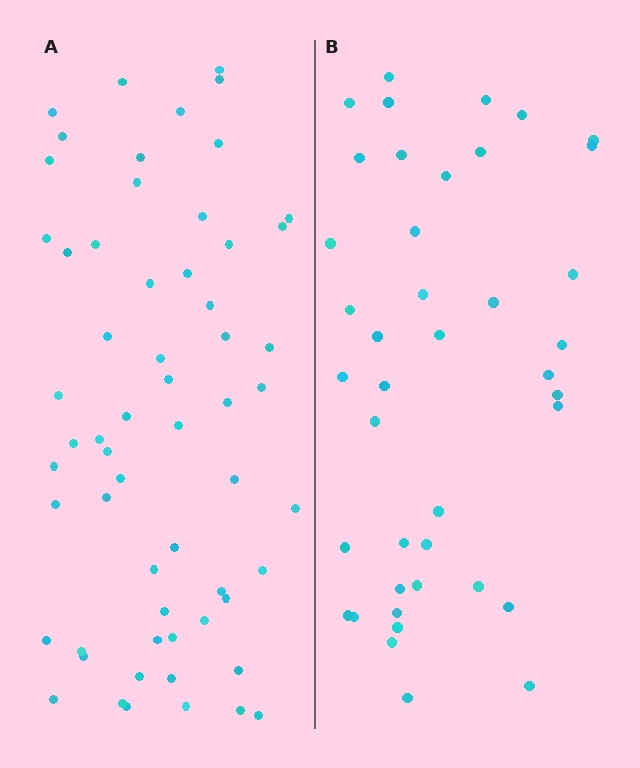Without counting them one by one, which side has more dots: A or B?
Region A (the left region) has more dots.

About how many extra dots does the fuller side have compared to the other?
Region A has approximately 20 more dots than region B.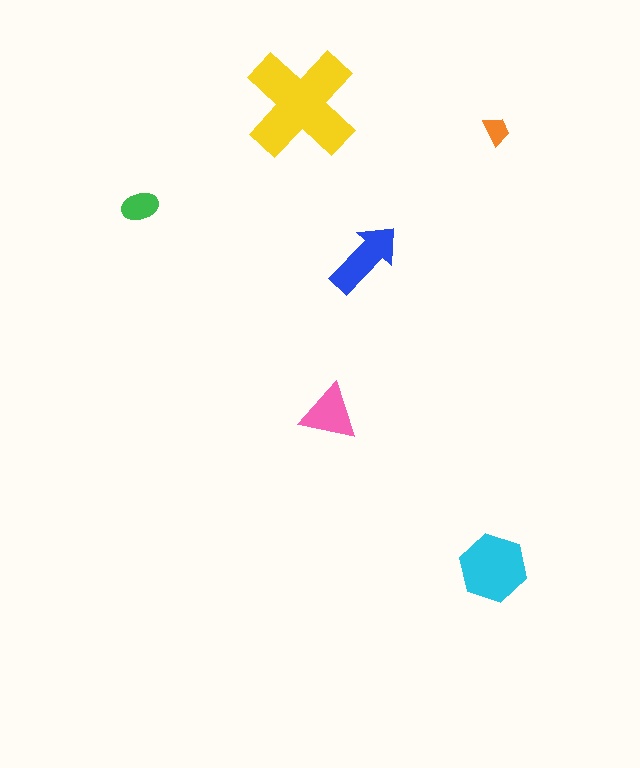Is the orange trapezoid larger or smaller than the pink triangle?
Smaller.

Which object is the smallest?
The orange trapezoid.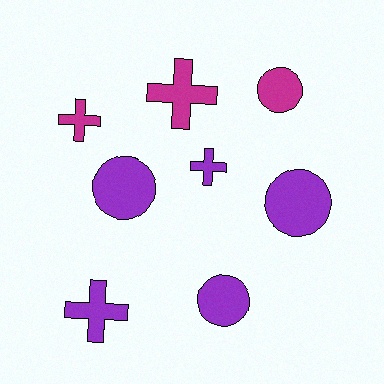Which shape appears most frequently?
Cross, with 4 objects.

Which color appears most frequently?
Purple, with 5 objects.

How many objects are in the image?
There are 8 objects.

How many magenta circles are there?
There is 1 magenta circle.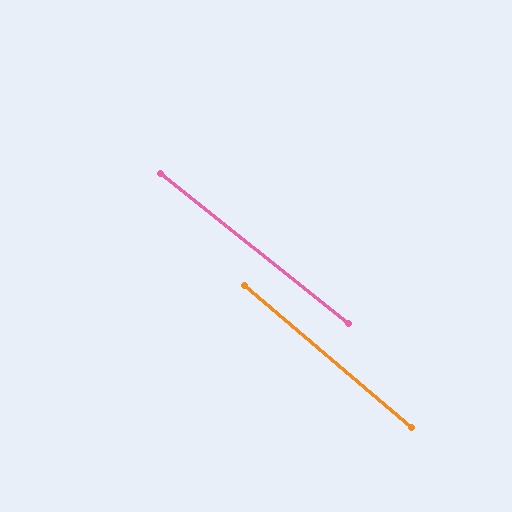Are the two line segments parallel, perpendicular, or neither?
Parallel — their directions differ by only 1.8°.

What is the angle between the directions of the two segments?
Approximately 2 degrees.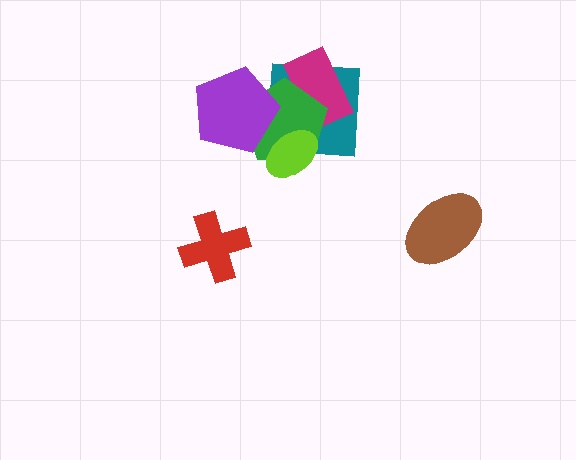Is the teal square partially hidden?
Yes, it is partially covered by another shape.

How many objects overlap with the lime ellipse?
2 objects overlap with the lime ellipse.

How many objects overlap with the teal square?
4 objects overlap with the teal square.